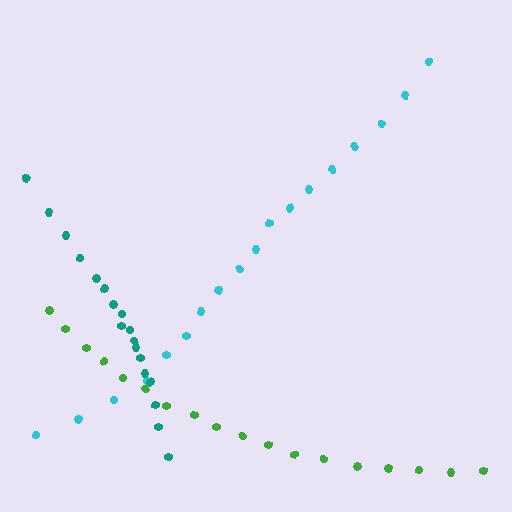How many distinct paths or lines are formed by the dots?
There are 3 distinct paths.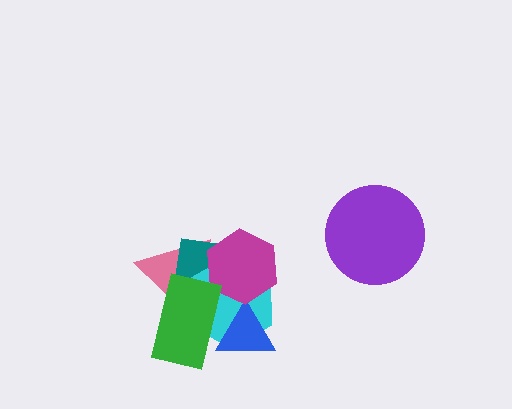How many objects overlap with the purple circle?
0 objects overlap with the purple circle.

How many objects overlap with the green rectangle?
4 objects overlap with the green rectangle.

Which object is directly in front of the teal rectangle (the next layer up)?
The cyan hexagon is directly in front of the teal rectangle.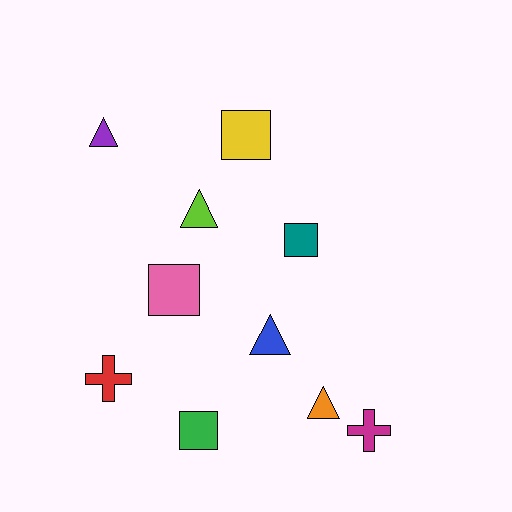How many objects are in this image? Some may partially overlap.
There are 10 objects.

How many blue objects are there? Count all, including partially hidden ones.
There is 1 blue object.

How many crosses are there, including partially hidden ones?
There are 2 crosses.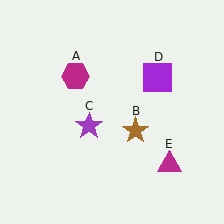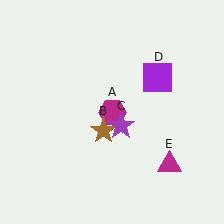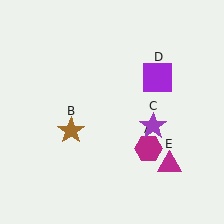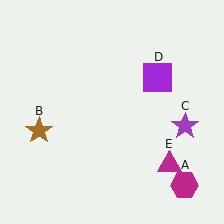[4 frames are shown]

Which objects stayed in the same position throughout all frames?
Purple square (object D) and magenta triangle (object E) remained stationary.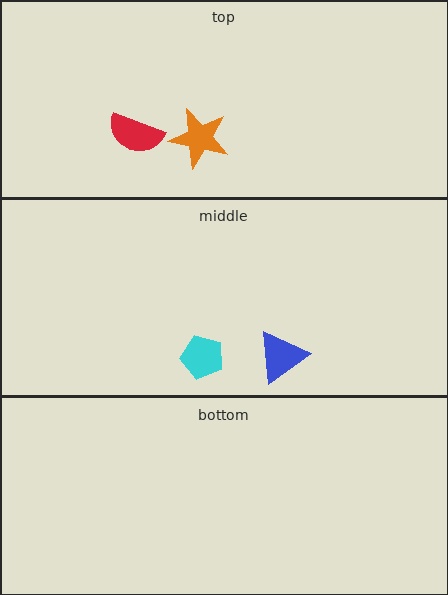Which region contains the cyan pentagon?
The middle region.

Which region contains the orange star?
The top region.